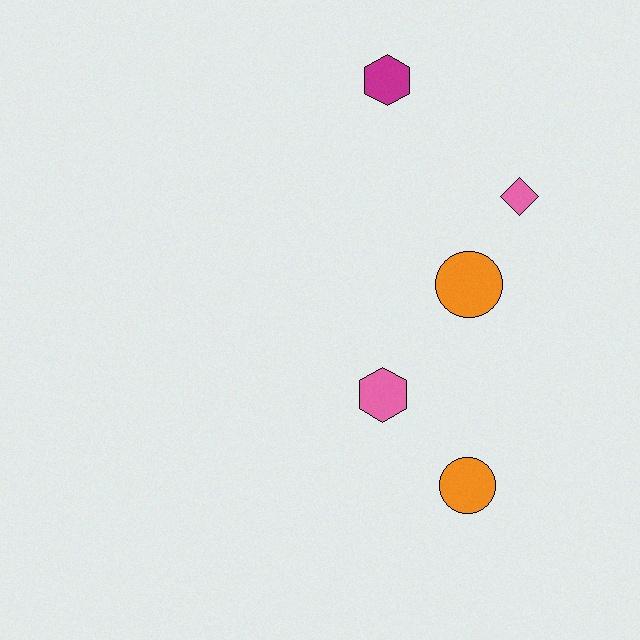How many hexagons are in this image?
There are 2 hexagons.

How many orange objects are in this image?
There are 2 orange objects.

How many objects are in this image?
There are 5 objects.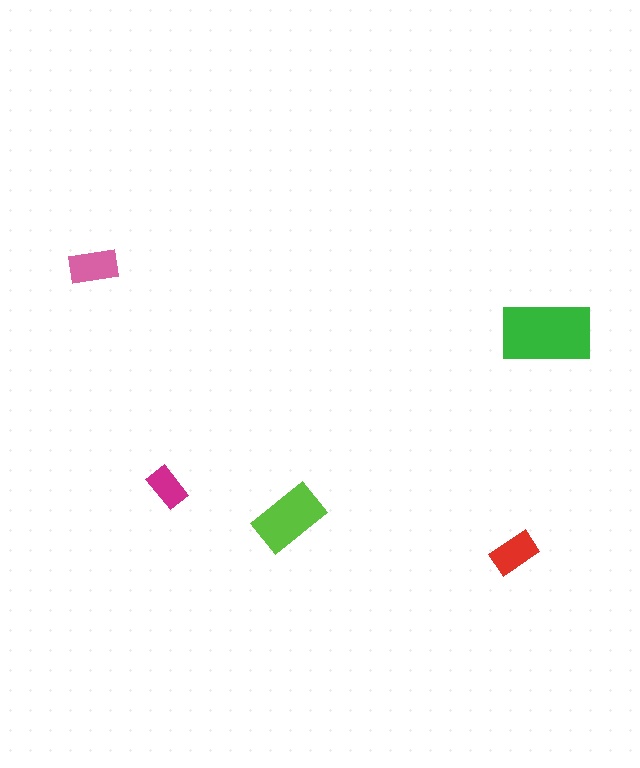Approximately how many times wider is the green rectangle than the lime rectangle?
About 1.5 times wider.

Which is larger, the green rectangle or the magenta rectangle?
The green one.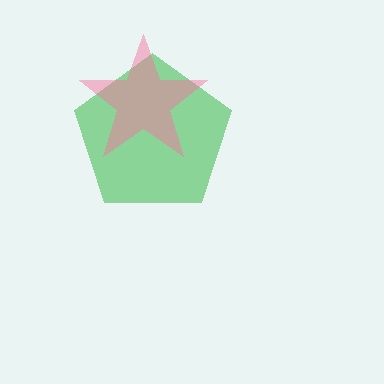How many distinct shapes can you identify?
There are 2 distinct shapes: a green pentagon, a pink star.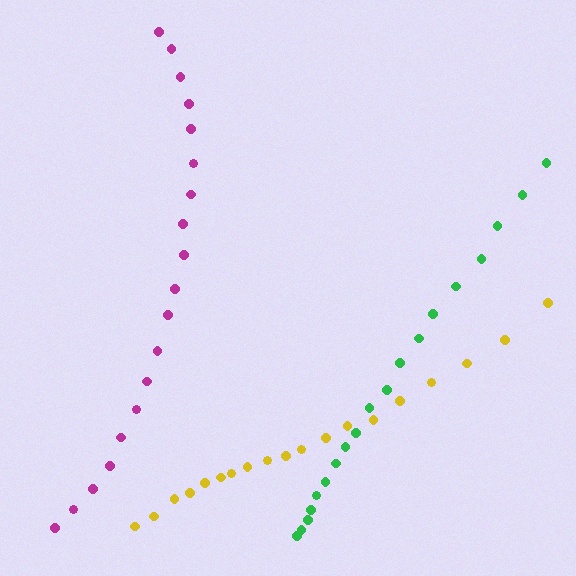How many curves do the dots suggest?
There are 3 distinct paths.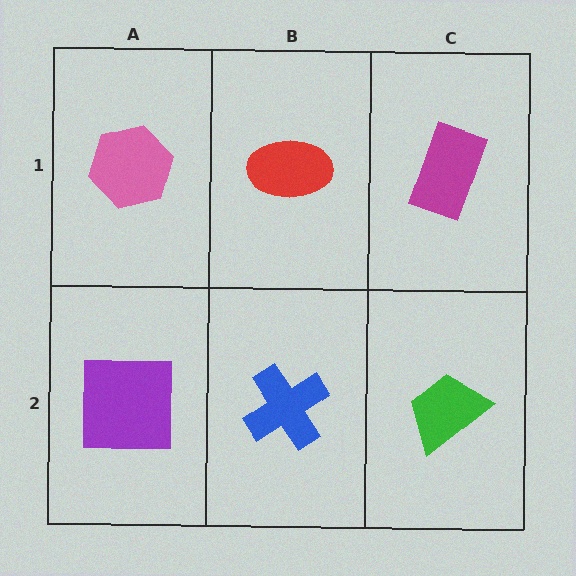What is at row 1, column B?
A red ellipse.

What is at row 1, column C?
A magenta rectangle.